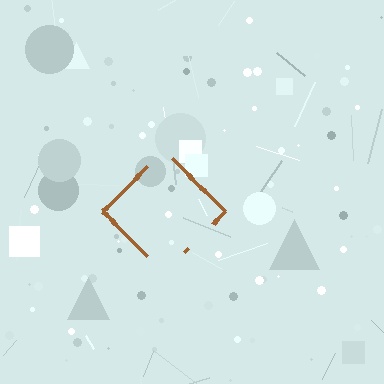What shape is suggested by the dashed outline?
The dashed outline suggests a diamond.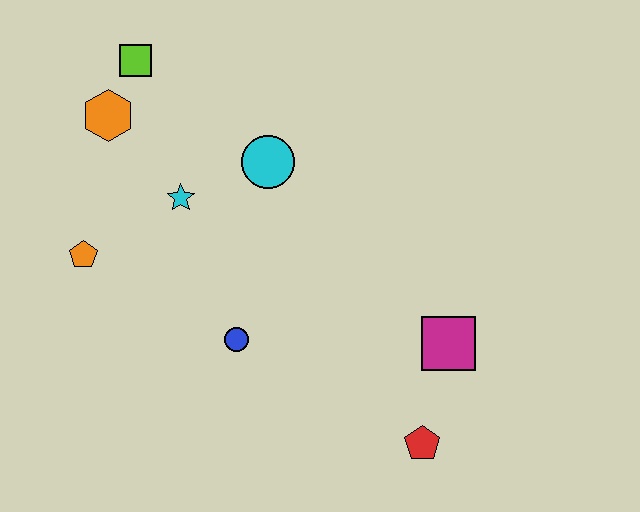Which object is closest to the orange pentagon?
The cyan star is closest to the orange pentagon.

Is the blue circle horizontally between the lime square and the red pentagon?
Yes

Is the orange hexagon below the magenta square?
No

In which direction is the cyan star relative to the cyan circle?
The cyan star is to the left of the cyan circle.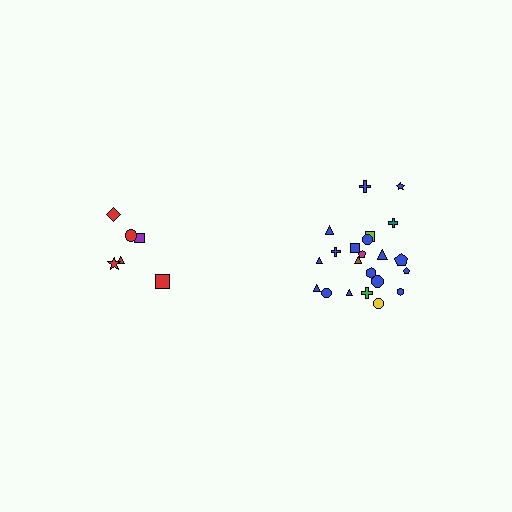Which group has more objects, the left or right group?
The right group.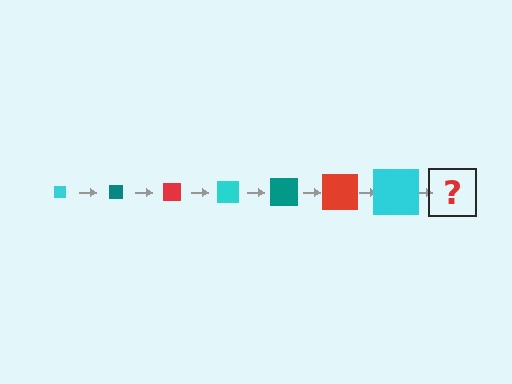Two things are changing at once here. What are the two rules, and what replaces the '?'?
The two rules are that the square grows larger each step and the color cycles through cyan, teal, and red. The '?' should be a teal square, larger than the previous one.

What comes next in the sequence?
The next element should be a teal square, larger than the previous one.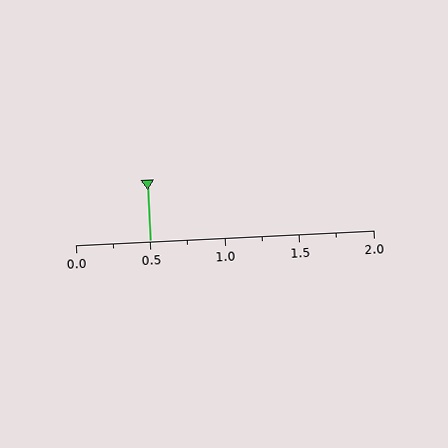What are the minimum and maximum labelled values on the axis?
The axis runs from 0.0 to 2.0.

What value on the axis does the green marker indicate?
The marker indicates approximately 0.5.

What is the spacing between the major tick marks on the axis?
The major ticks are spaced 0.5 apart.